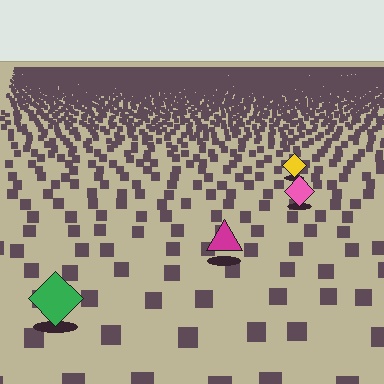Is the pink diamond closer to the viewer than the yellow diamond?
Yes. The pink diamond is closer — you can tell from the texture gradient: the ground texture is coarser near it.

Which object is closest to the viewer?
The green diamond is closest. The texture marks near it are larger and more spread out.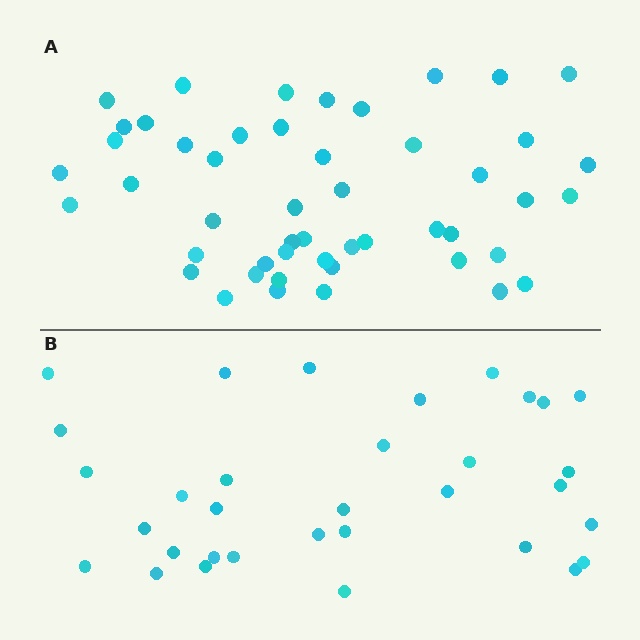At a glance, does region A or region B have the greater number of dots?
Region A (the top region) has more dots.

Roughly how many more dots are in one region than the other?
Region A has approximately 15 more dots than region B.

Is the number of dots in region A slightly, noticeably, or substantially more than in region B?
Region A has substantially more. The ratio is roughly 1.5 to 1.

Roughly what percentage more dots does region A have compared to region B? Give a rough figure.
About 50% more.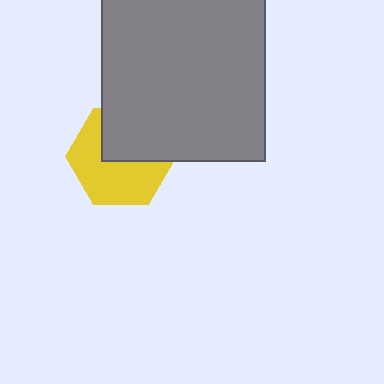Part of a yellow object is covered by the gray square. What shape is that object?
It is a hexagon.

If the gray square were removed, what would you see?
You would see the complete yellow hexagon.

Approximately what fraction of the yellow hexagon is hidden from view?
Roughly 41% of the yellow hexagon is hidden behind the gray square.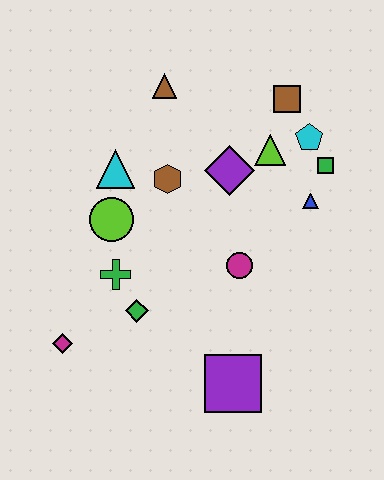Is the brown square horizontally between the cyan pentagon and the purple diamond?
Yes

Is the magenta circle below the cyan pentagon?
Yes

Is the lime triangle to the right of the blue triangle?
No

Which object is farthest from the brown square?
The magenta diamond is farthest from the brown square.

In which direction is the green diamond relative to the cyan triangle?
The green diamond is below the cyan triangle.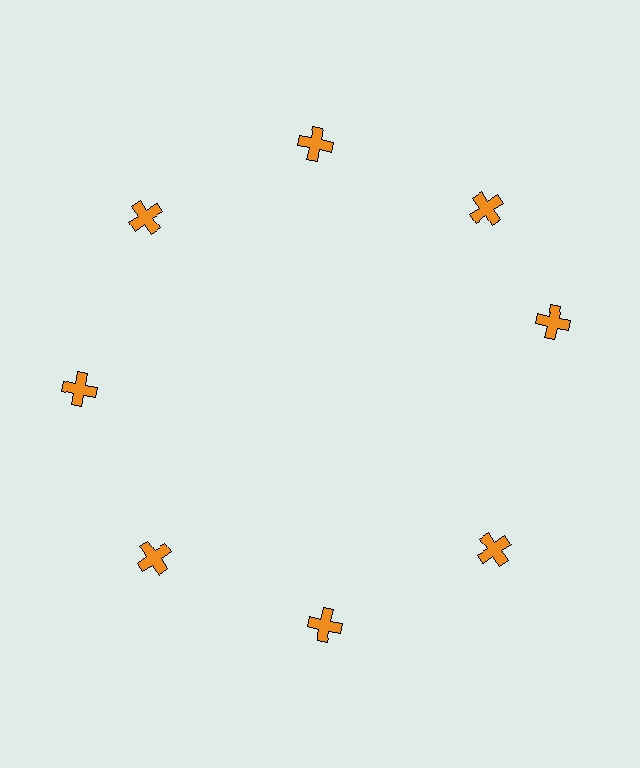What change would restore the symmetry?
The symmetry would be restored by rotating it back into even spacing with its neighbors so that all 8 crosses sit at equal angles and equal distance from the center.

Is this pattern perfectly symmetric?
No. The 8 orange crosses are arranged in a ring, but one element near the 3 o'clock position is rotated out of alignment along the ring, breaking the 8-fold rotational symmetry.